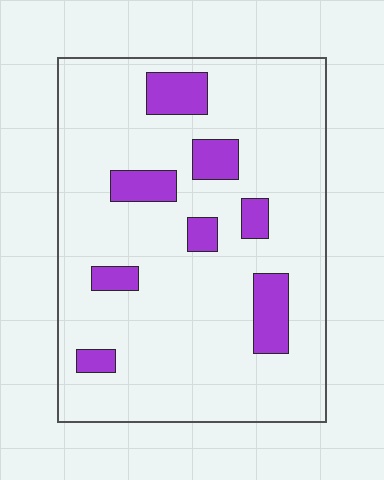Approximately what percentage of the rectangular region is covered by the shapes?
Approximately 15%.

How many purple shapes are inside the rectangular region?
8.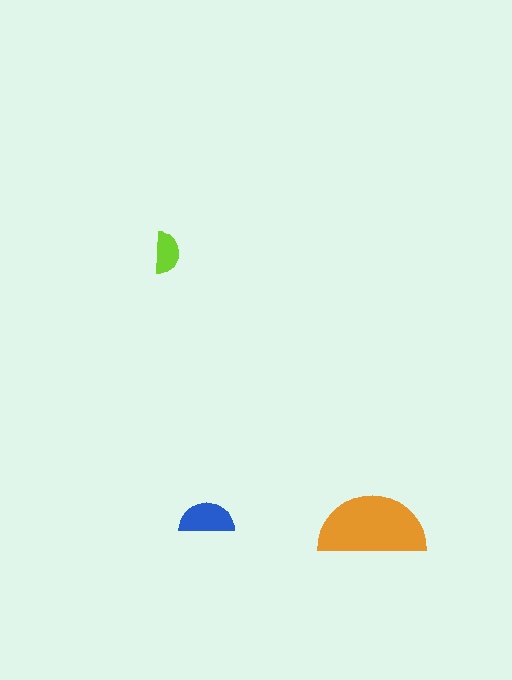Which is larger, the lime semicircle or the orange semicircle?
The orange one.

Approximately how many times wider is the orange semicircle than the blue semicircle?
About 2 times wider.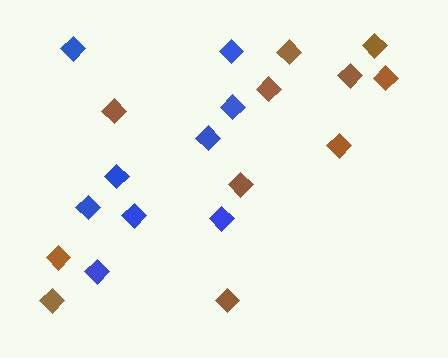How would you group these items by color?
There are 2 groups: one group of blue diamonds (9) and one group of brown diamonds (11).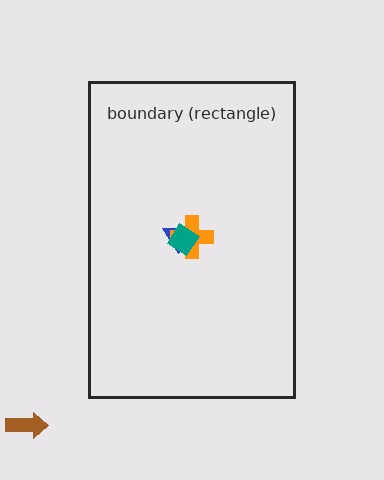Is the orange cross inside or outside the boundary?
Inside.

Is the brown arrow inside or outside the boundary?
Outside.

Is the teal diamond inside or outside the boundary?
Inside.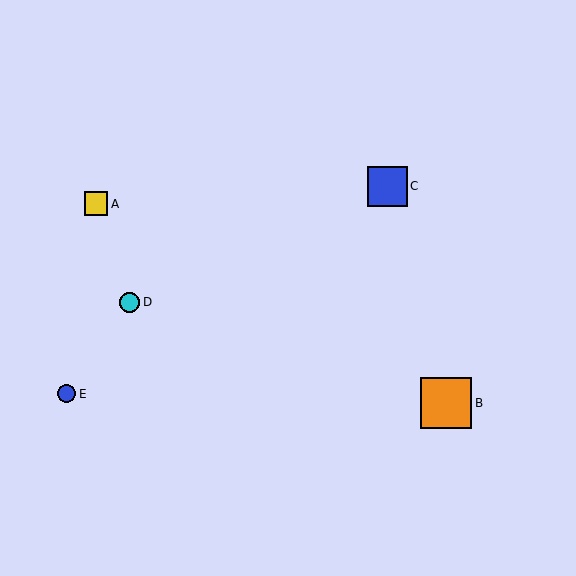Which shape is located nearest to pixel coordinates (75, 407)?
The blue circle (labeled E) at (67, 394) is nearest to that location.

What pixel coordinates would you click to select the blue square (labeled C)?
Click at (387, 186) to select the blue square C.